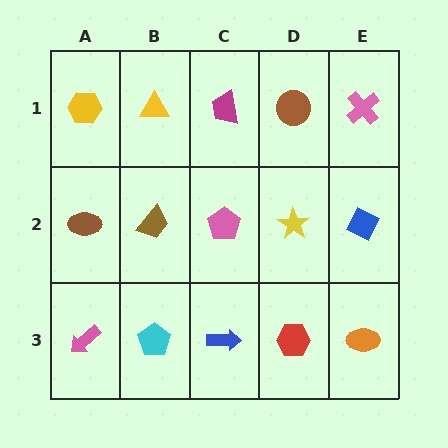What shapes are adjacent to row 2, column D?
A brown circle (row 1, column D), a red hexagon (row 3, column D), a pink pentagon (row 2, column C), a blue diamond (row 2, column E).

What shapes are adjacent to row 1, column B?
A brown trapezoid (row 2, column B), a yellow hexagon (row 1, column A), a magenta trapezoid (row 1, column C).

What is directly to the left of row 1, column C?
A yellow triangle.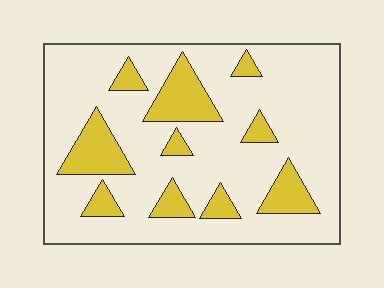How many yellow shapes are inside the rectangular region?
10.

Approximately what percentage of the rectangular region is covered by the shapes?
Approximately 20%.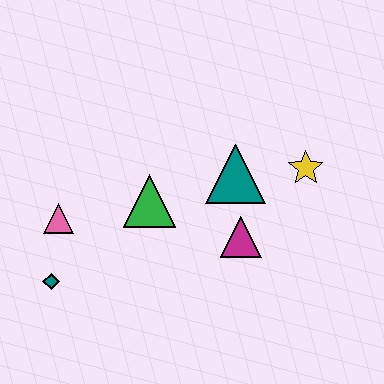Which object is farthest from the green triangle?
The yellow star is farthest from the green triangle.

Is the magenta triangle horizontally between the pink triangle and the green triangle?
No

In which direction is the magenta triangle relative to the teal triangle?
The magenta triangle is below the teal triangle.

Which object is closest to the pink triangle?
The teal diamond is closest to the pink triangle.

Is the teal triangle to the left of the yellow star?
Yes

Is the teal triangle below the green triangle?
No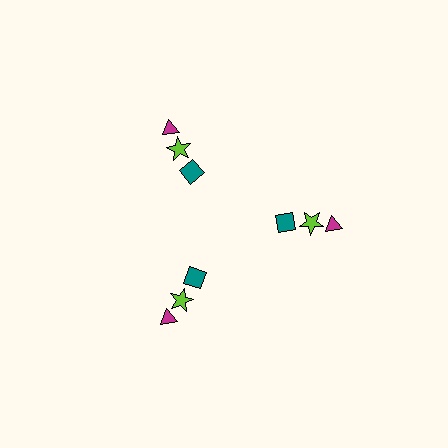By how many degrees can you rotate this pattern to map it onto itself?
The pattern maps onto itself every 120 degrees of rotation.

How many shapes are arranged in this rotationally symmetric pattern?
There are 9 shapes, arranged in 3 groups of 3.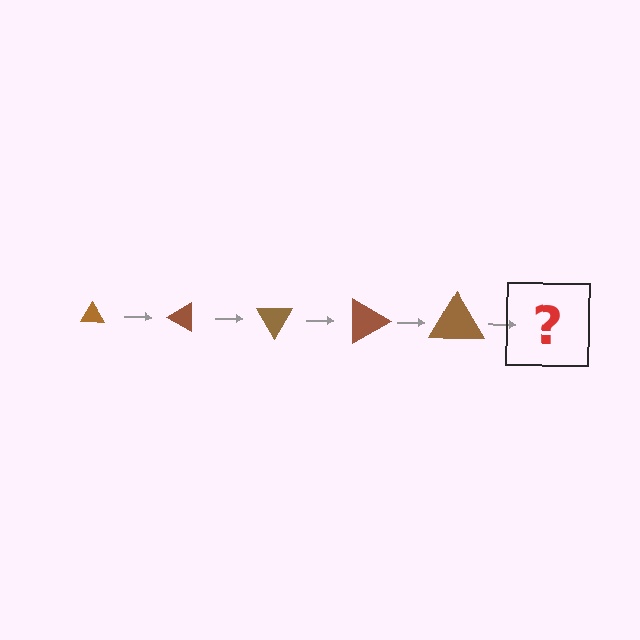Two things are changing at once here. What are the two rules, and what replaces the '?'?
The two rules are that the triangle grows larger each step and it rotates 30 degrees each step. The '?' should be a triangle, larger than the previous one and rotated 150 degrees from the start.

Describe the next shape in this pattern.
It should be a triangle, larger than the previous one and rotated 150 degrees from the start.